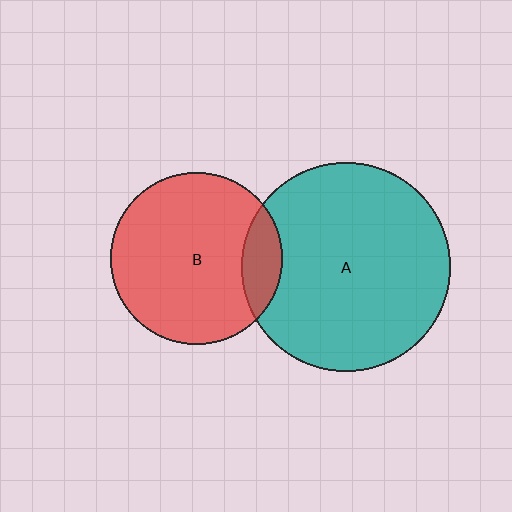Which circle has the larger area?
Circle A (teal).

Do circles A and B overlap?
Yes.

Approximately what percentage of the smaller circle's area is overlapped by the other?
Approximately 15%.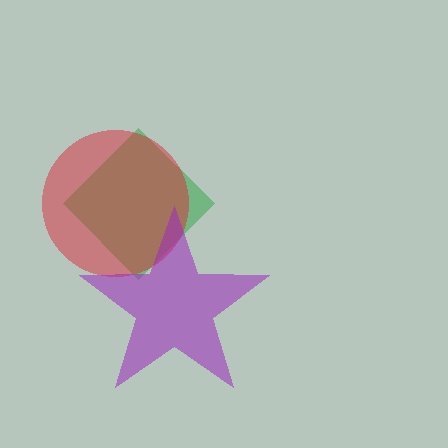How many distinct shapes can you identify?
There are 3 distinct shapes: a green diamond, a red circle, a purple star.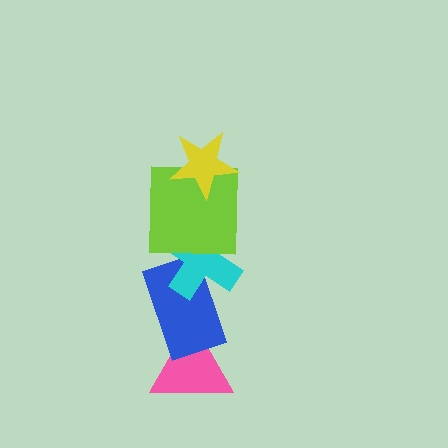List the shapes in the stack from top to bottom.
From top to bottom: the yellow star, the lime square, the cyan cross, the blue rectangle, the pink triangle.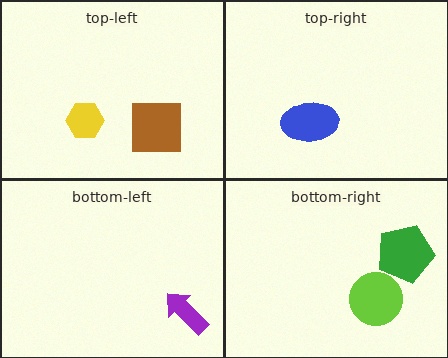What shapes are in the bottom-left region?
The purple arrow.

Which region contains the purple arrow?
The bottom-left region.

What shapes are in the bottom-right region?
The lime circle, the green pentagon.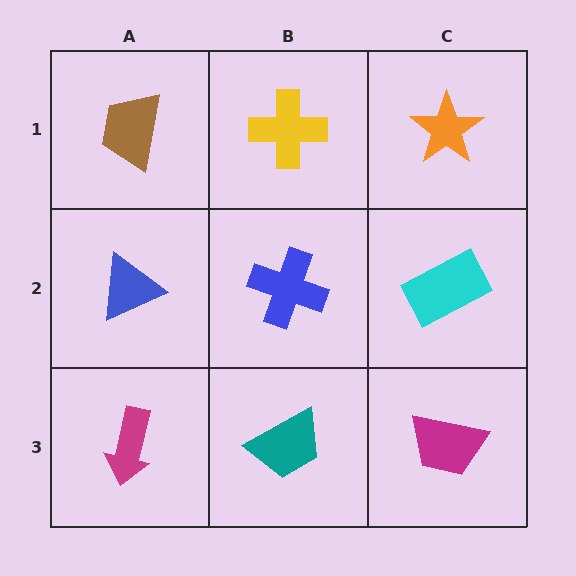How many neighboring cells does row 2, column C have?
3.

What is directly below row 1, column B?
A blue cross.